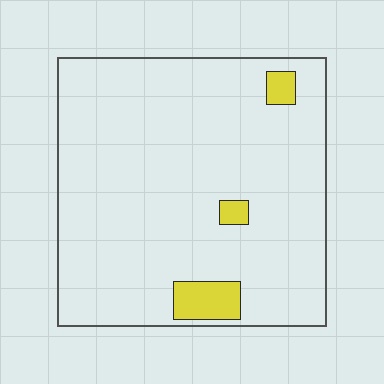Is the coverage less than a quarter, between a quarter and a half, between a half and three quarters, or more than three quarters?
Less than a quarter.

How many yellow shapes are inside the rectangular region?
3.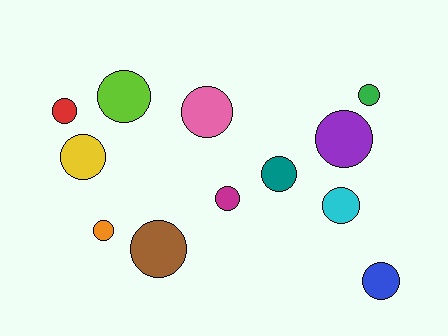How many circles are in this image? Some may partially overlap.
There are 12 circles.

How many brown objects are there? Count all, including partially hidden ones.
There is 1 brown object.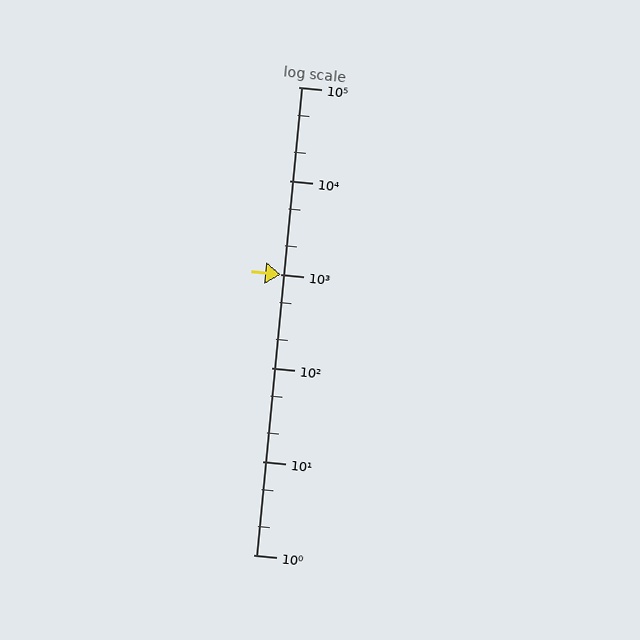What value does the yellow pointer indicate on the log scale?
The pointer indicates approximately 1000.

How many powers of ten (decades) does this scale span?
The scale spans 5 decades, from 1 to 100000.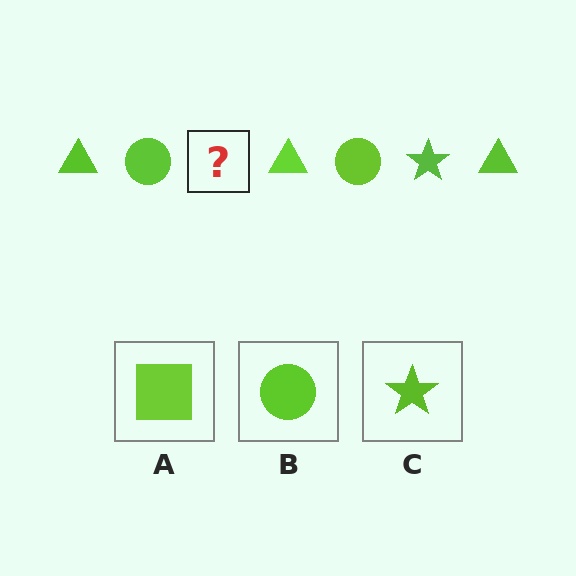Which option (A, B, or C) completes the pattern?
C.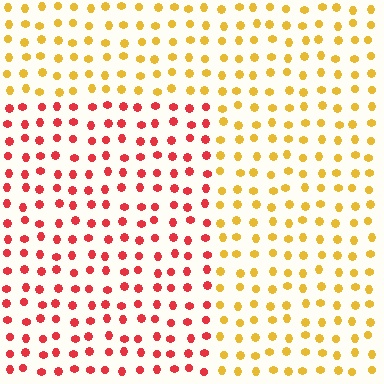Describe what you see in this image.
The image is filled with small yellow elements in a uniform arrangement. A rectangle-shaped region is visible where the elements are tinted to a slightly different hue, forming a subtle color boundary.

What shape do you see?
I see a rectangle.